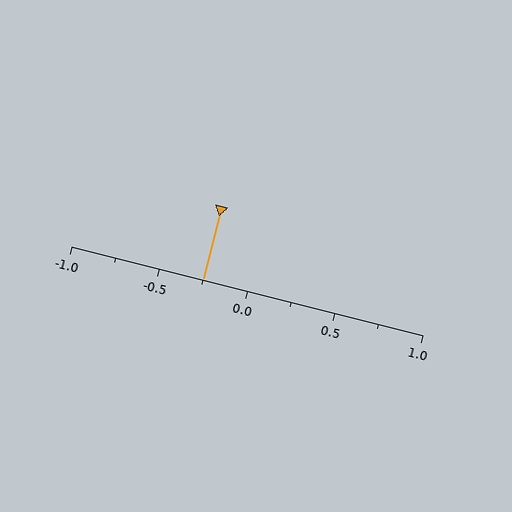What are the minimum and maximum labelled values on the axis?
The axis runs from -1.0 to 1.0.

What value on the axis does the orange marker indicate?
The marker indicates approximately -0.25.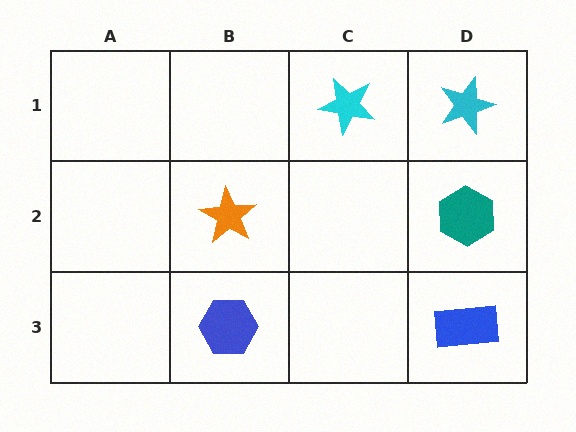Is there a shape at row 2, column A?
No, that cell is empty.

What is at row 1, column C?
A cyan star.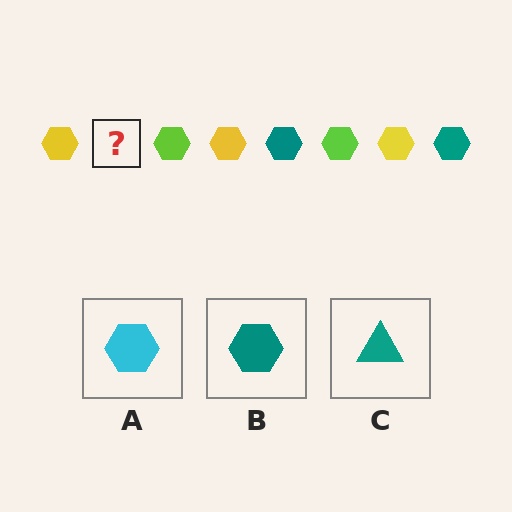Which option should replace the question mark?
Option B.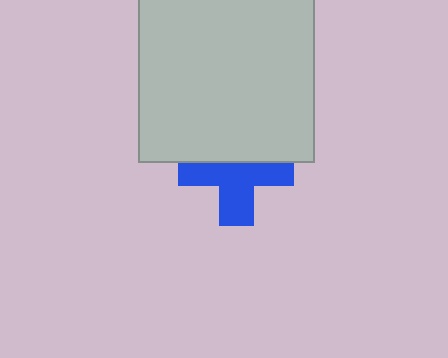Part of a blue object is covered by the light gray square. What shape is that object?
It is a cross.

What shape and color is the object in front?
The object in front is a light gray square.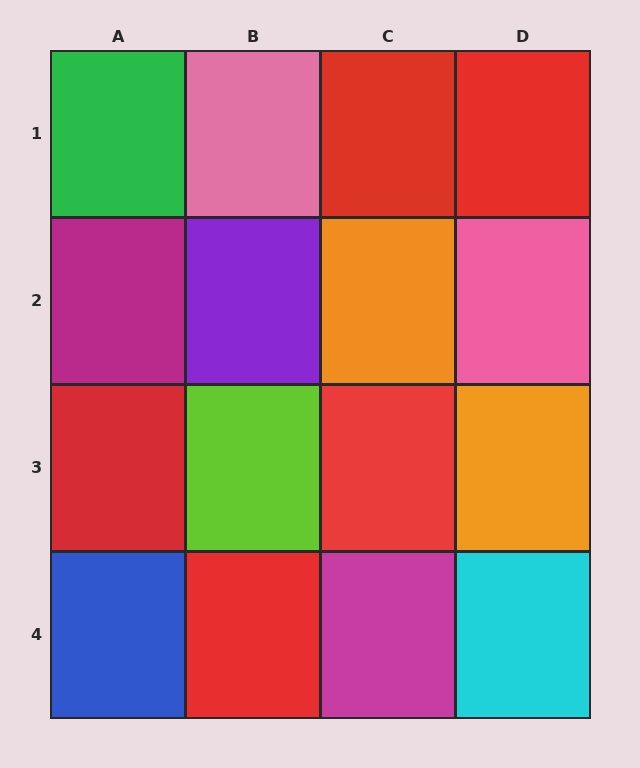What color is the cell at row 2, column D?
Pink.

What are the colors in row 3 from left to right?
Red, lime, red, orange.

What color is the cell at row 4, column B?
Red.